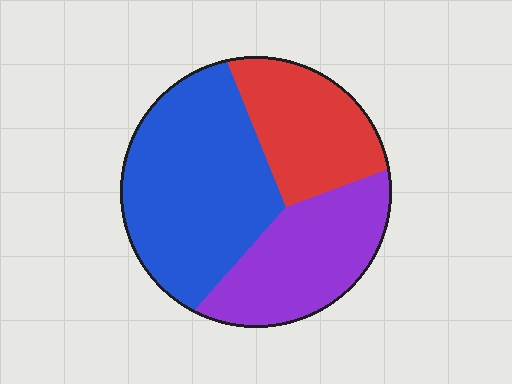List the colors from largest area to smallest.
From largest to smallest: blue, purple, red.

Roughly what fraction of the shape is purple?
Purple covers 29% of the shape.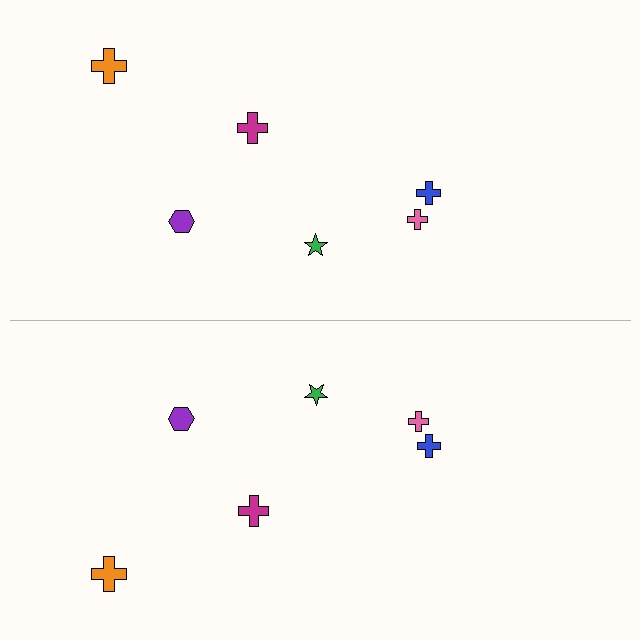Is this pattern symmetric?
Yes, this pattern has bilateral (reflection) symmetry.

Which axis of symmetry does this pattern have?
The pattern has a horizontal axis of symmetry running through the center of the image.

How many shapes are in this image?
There are 12 shapes in this image.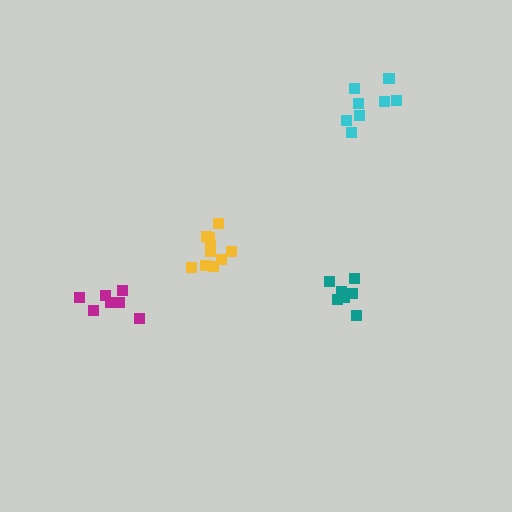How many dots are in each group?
Group 1: 7 dots, Group 2: 8 dots, Group 3: 7 dots, Group 4: 10 dots (32 total).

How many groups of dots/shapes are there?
There are 4 groups.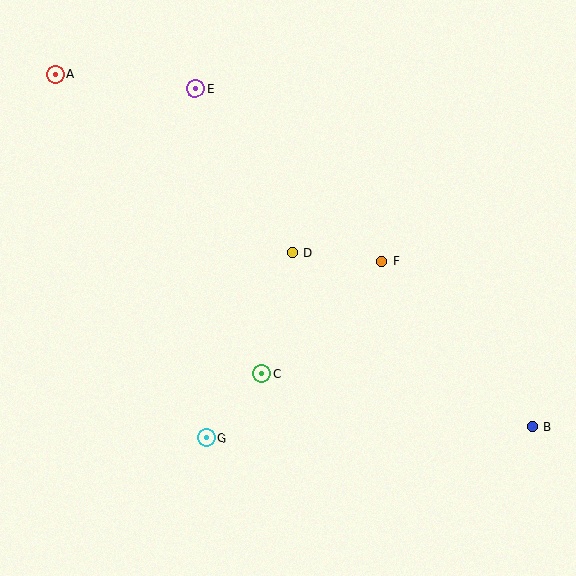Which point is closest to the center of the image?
Point D at (292, 253) is closest to the center.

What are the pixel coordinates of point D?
Point D is at (292, 253).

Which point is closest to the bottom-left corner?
Point G is closest to the bottom-left corner.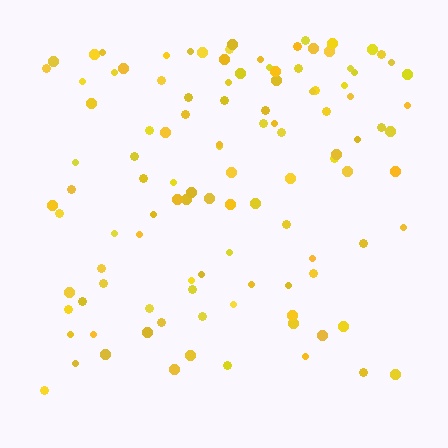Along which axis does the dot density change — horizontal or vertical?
Vertical.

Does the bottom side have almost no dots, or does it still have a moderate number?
Still a moderate number, just noticeably fewer than the top.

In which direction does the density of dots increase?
From bottom to top, with the top side densest.